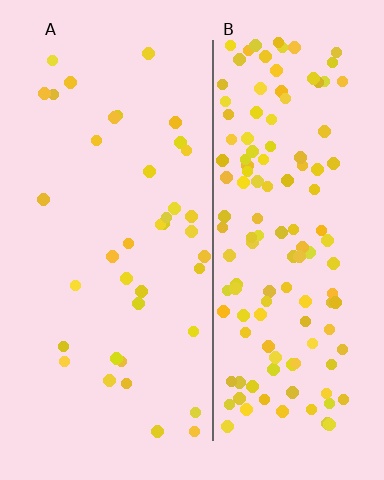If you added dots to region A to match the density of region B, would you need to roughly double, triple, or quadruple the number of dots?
Approximately quadruple.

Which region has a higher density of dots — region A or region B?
B (the right).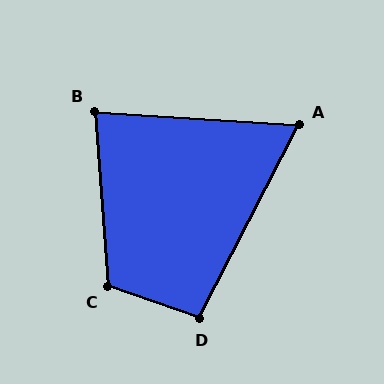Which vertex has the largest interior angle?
C, at approximately 114 degrees.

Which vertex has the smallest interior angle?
A, at approximately 66 degrees.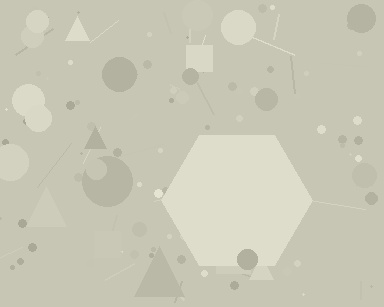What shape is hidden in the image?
A hexagon is hidden in the image.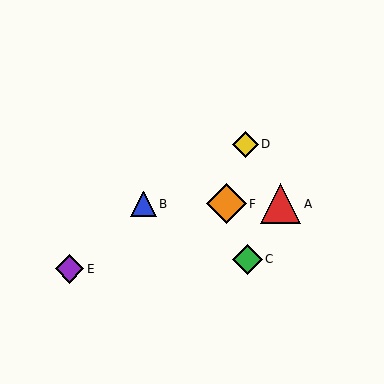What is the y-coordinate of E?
Object E is at y≈269.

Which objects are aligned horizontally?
Objects A, B, F are aligned horizontally.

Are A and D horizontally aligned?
No, A is at y≈204 and D is at y≈144.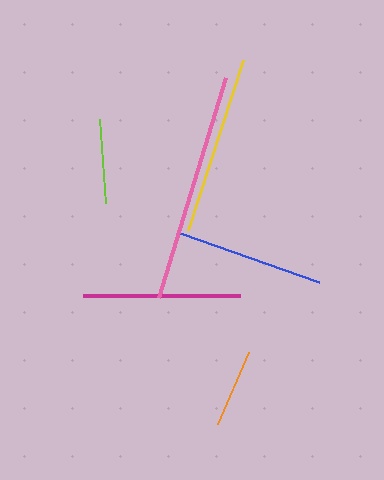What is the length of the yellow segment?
The yellow segment is approximately 179 pixels long.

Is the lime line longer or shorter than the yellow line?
The yellow line is longer than the lime line.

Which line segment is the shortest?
The orange line is the shortest at approximately 78 pixels.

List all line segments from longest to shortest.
From longest to shortest: pink, yellow, magenta, blue, lime, orange.